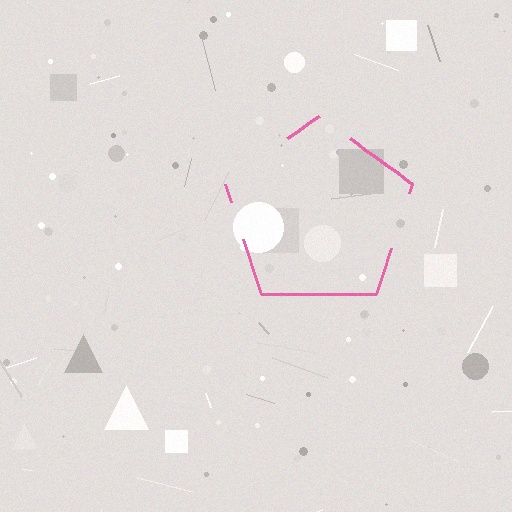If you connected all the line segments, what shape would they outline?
They would outline a pentagon.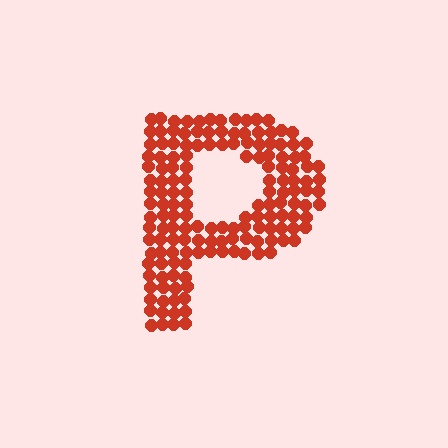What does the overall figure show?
The overall figure shows the letter P.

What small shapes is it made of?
It is made of small circles.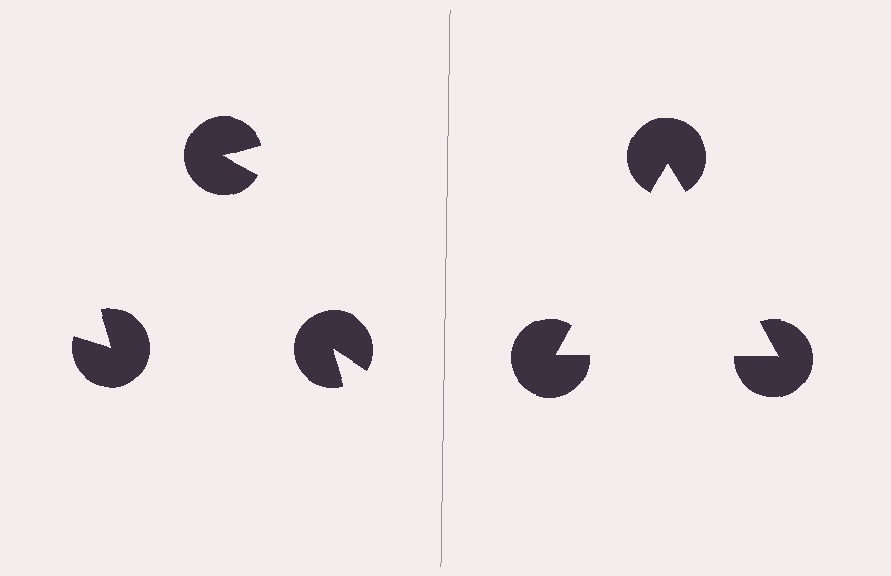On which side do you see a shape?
An illusory triangle appears on the right side. On the left side the wedge cuts are rotated, so no coherent shape forms.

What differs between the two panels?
The pac-man discs are positioned identically on both sides; only the wedge orientations differ. On the right they align to a triangle; on the left they are misaligned.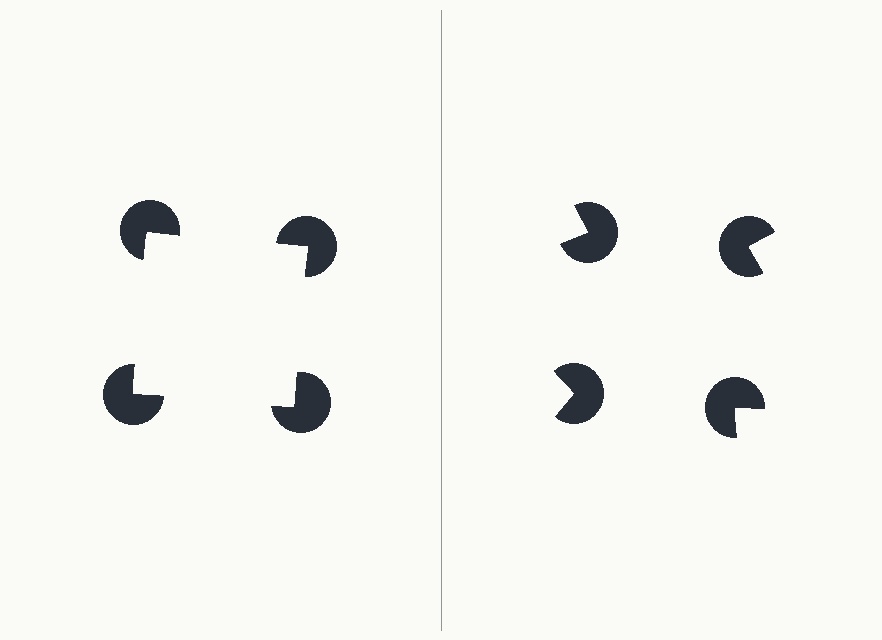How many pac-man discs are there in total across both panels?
8 — 4 on each side.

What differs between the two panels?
The pac-man discs are positioned identically on both sides; only the wedge orientations differ. On the left they align to a square; on the right they are misaligned.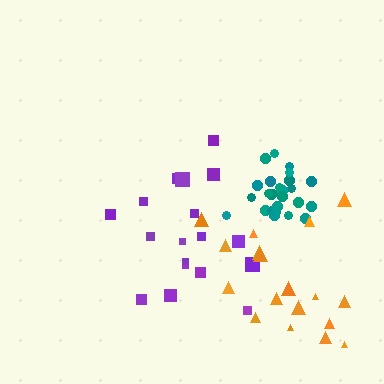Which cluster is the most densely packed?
Teal.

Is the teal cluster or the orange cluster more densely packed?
Teal.